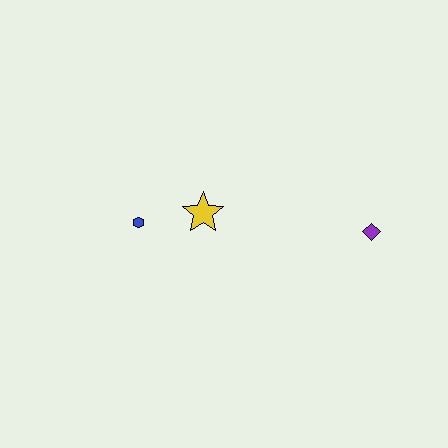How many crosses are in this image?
There are no crosses.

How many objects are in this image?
There are 3 objects.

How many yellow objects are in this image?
There is 1 yellow object.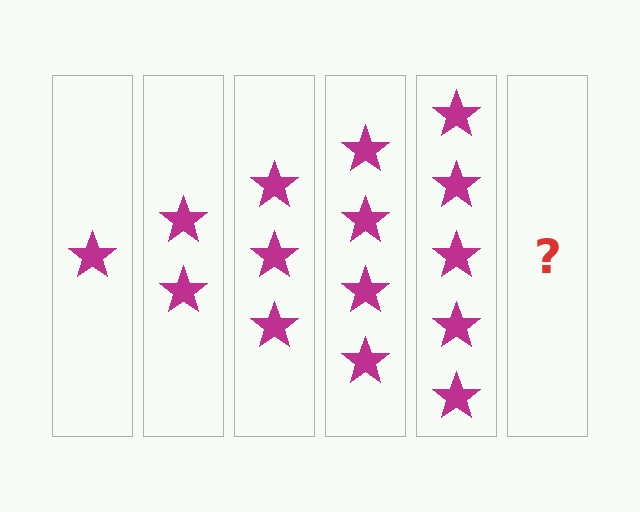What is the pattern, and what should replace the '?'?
The pattern is that each step adds one more star. The '?' should be 6 stars.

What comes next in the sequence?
The next element should be 6 stars.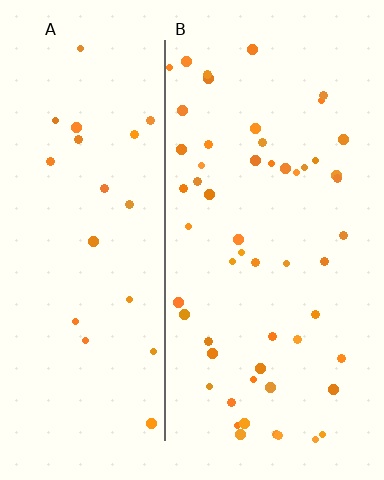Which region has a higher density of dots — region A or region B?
B (the right).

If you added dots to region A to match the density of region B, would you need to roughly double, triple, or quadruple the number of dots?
Approximately double.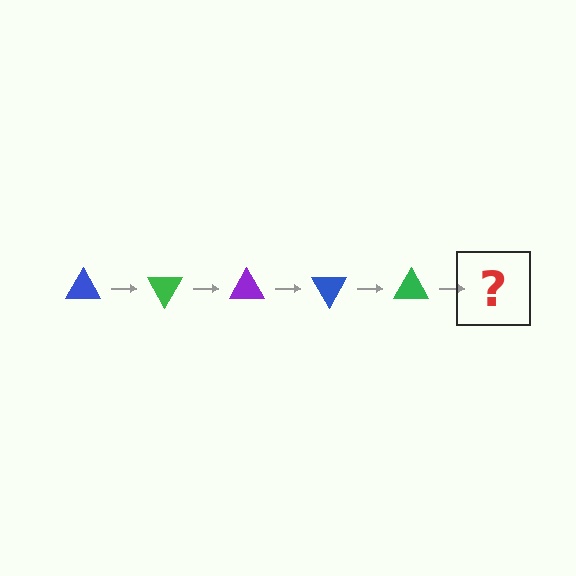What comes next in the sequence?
The next element should be a purple triangle, rotated 300 degrees from the start.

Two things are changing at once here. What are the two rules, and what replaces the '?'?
The two rules are that it rotates 60 degrees each step and the color cycles through blue, green, and purple. The '?' should be a purple triangle, rotated 300 degrees from the start.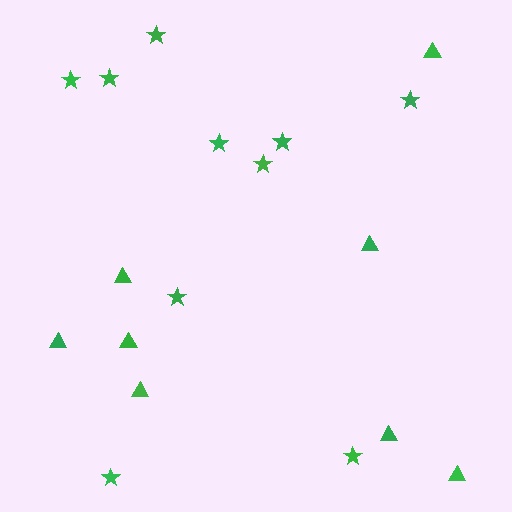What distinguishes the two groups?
There are 2 groups: one group of triangles (8) and one group of stars (10).